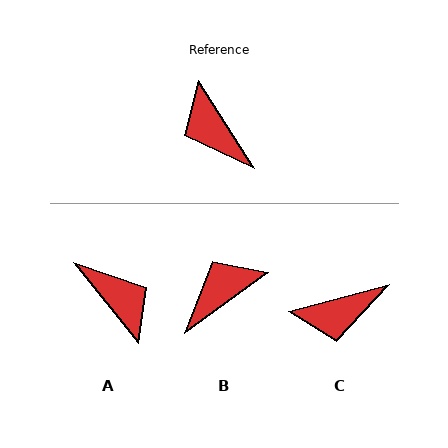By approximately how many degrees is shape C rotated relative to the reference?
Approximately 73 degrees counter-clockwise.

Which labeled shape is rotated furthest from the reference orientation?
A, about 173 degrees away.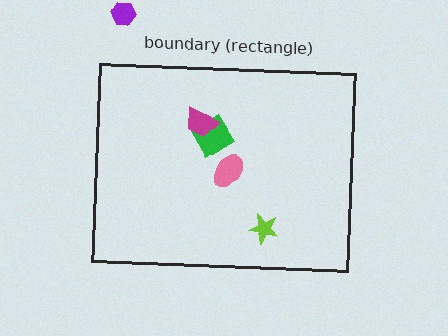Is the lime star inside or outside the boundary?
Inside.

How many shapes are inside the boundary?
4 inside, 1 outside.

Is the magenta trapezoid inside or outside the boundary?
Inside.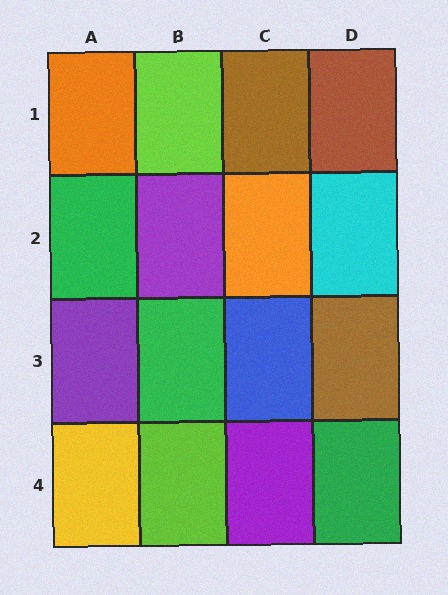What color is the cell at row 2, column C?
Orange.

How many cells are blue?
1 cell is blue.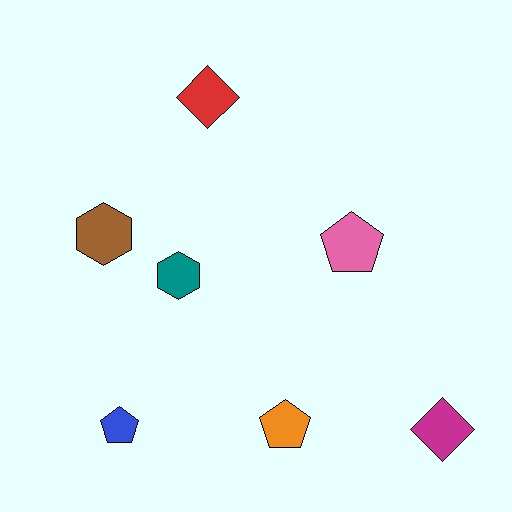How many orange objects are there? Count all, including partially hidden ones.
There is 1 orange object.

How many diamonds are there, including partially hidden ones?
There are 2 diamonds.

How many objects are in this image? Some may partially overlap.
There are 7 objects.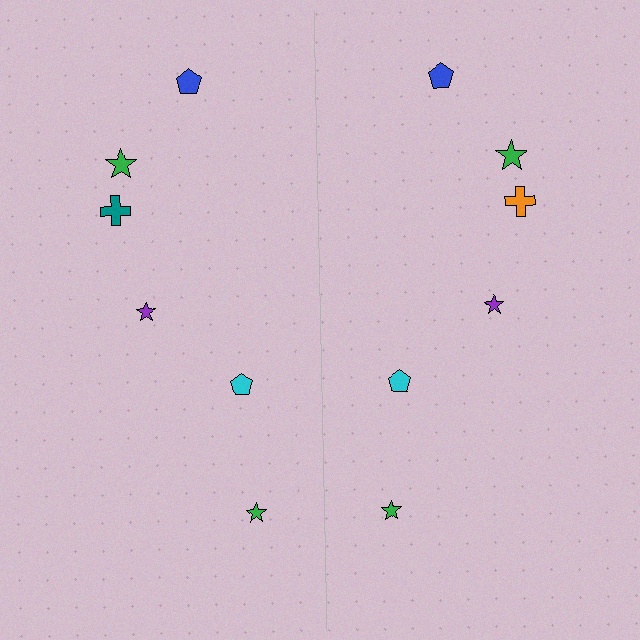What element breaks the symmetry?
The orange cross on the right side breaks the symmetry — its mirror counterpart is teal.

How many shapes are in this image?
There are 12 shapes in this image.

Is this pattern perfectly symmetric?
No, the pattern is not perfectly symmetric. The orange cross on the right side breaks the symmetry — its mirror counterpart is teal.